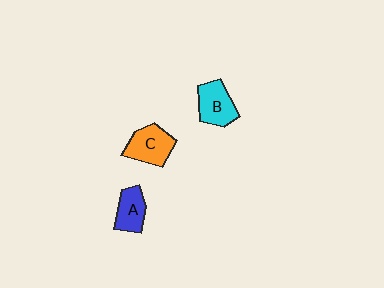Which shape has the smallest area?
Shape A (blue).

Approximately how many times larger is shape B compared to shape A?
Approximately 1.2 times.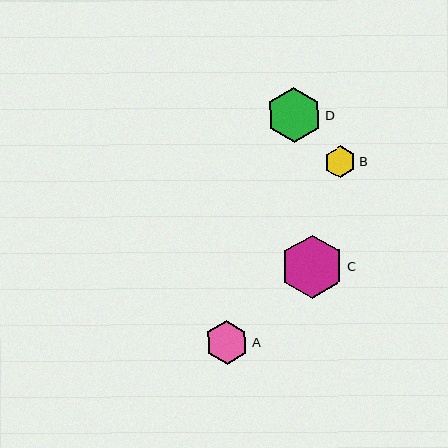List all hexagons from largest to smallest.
From largest to smallest: C, D, A, B.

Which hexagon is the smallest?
Hexagon B is the smallest with a size of approximately 32 pixels.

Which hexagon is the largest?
Hexagon C is the largest with a size of approximately 63 pixels.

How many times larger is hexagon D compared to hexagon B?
Hexagon D is approximately 1.7 times the size of hexagon B.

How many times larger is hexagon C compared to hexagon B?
Hexagon C is approximately 2.0 times the size of hexagon B.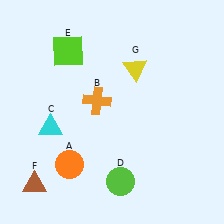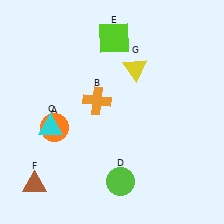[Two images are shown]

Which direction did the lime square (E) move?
The lime square (E) moved right.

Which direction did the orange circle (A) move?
The orange circle (A) moved up.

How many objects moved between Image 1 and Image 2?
2 objects moved between the two images.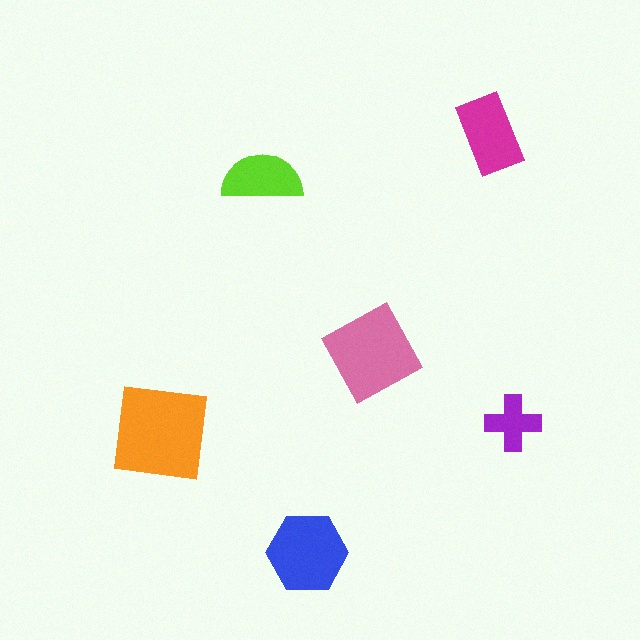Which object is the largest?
The orange square.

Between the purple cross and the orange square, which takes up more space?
The orange square.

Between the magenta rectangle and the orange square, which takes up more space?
The orange square.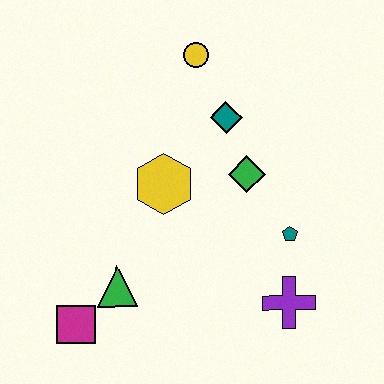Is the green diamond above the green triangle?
Yes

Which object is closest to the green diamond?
The teal diamond is closest to the green diamond.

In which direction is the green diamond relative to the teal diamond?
The green diamond is below the teal diamond.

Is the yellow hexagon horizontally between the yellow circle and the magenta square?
Yes